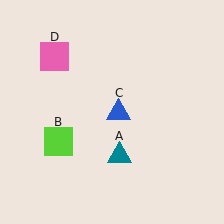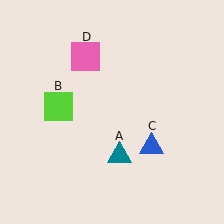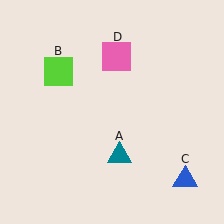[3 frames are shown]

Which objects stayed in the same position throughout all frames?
Teal triangle (object A) remained stationary.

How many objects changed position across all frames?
3 objects changed position: lime square (object B), blue triangle (object C), pink square (object D).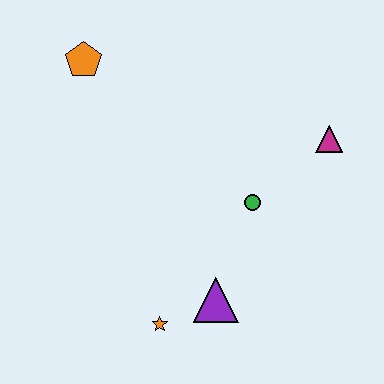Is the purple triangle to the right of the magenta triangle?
No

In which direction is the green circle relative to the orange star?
The green circle is above the orange star.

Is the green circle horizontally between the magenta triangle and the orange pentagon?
Yes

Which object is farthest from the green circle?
The orange pentagon is farthest from the green circle.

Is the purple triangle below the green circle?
Yes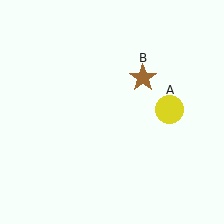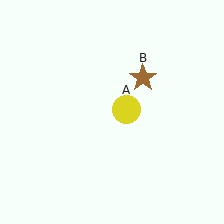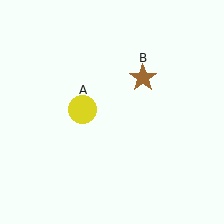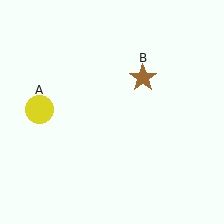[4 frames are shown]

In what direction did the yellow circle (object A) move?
The yellow circle (object A) moved left.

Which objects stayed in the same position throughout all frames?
Brown star (object B) remained stationary.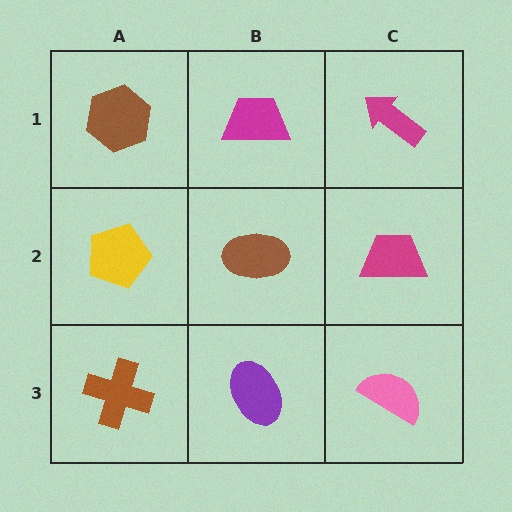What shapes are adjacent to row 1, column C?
A magenta trapezoid (row 2, column C), a magenta trapezoid (row 1, column B).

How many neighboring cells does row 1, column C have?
2.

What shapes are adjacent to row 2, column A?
A brown hexagon (row 1, column A), a brown cross (row 3, column A), a brown ellipse (row 2, column B).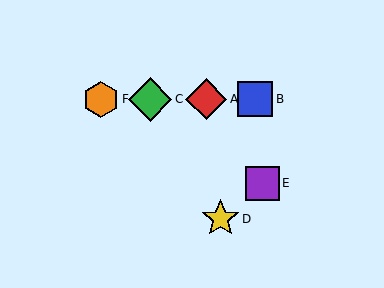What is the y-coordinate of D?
Object D is at y≈219.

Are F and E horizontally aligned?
No, F is at y≈99 and E is at y≈183.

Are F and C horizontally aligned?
Yes, both are at y≈99.